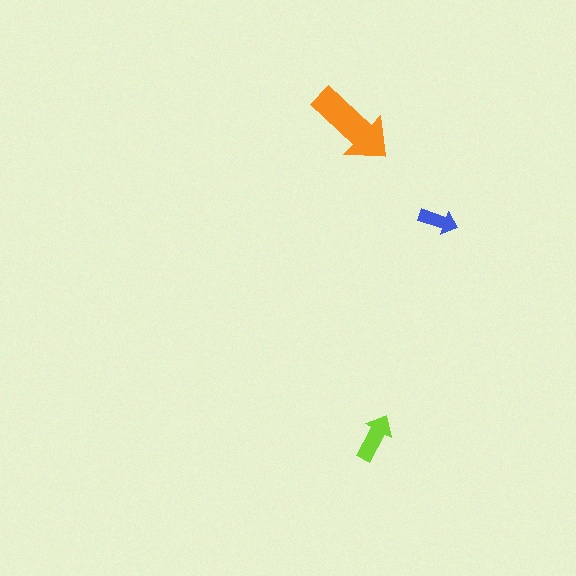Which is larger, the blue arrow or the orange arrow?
The orange one.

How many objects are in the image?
There are 3 objects in the image.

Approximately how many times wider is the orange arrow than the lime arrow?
About 2 times wider.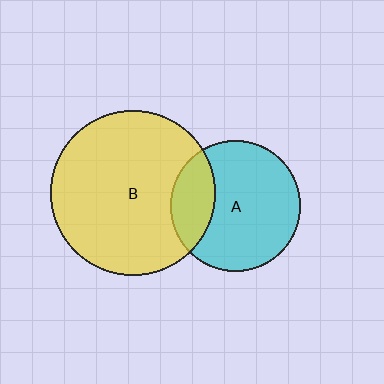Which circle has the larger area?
Circle B (yellow).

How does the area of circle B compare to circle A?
Approximately 1.6 times.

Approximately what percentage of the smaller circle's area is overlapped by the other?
Approximately 25%.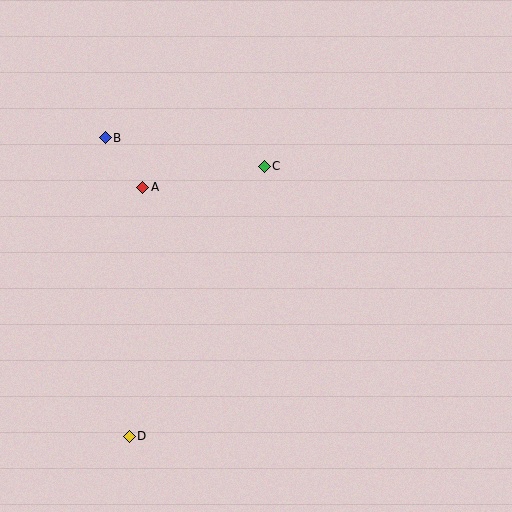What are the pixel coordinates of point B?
Point B is at (105, 138).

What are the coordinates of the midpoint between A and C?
The midpoint between A and C is at (204, 177).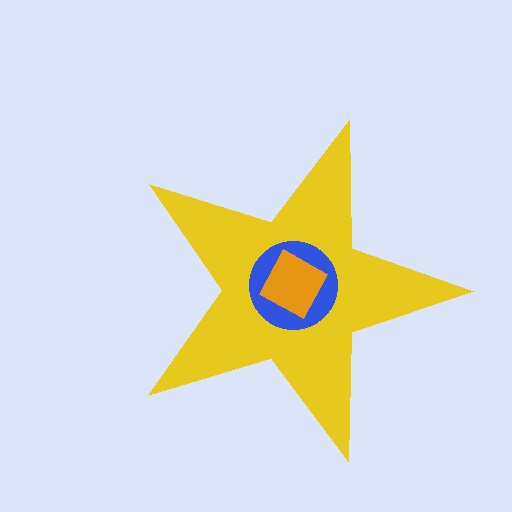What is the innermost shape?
The orange square.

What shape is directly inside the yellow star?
The blue circle.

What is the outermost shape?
The yellow star.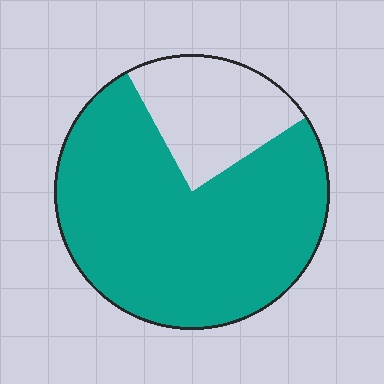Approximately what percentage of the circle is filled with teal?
Approximately 75%.